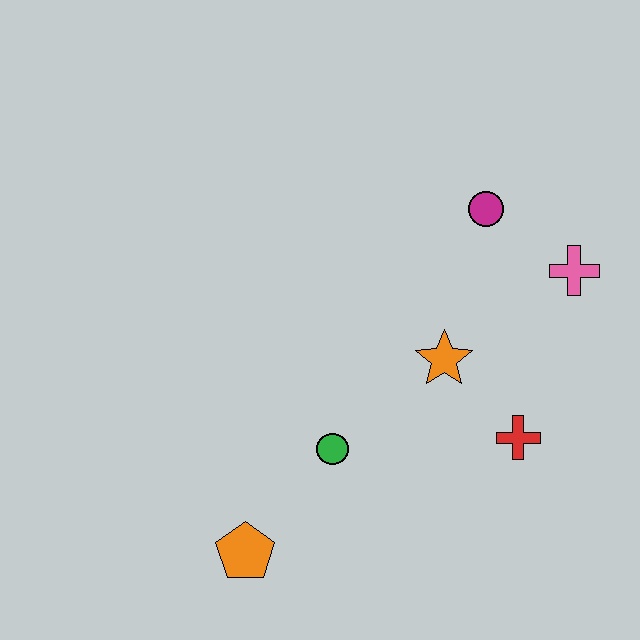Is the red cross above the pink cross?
No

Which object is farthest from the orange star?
The orange pentagon is farthest from the orange star.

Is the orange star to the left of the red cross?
Yes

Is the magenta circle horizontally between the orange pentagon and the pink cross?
Yes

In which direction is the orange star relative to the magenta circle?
The orange star is below the magenta circle.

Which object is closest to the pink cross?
The magenta circle is closest to the pink cross.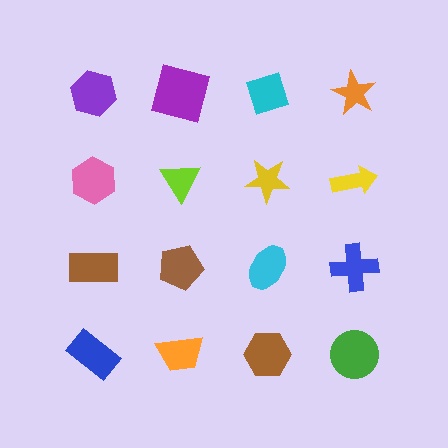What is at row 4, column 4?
A green circle.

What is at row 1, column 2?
A purple square.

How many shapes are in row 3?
4 shapes.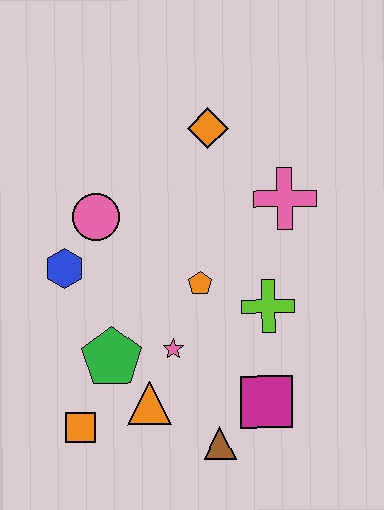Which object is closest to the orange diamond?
The pink cross is closest to the orange diamond.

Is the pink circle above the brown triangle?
Yes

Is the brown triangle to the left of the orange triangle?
No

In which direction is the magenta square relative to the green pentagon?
The magenta square is to the right of the green pentagon.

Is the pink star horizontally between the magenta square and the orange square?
Yes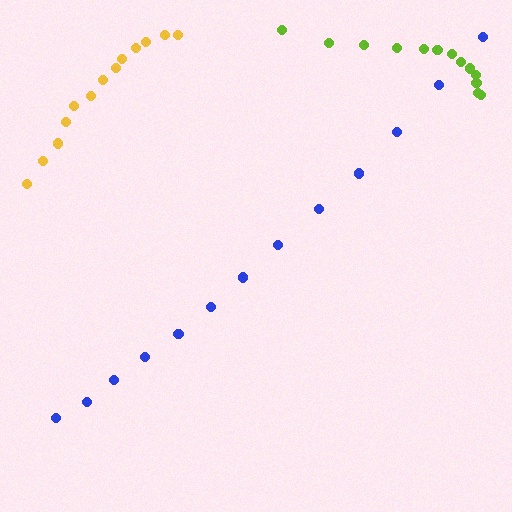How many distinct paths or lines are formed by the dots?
There are 3 distinct paths.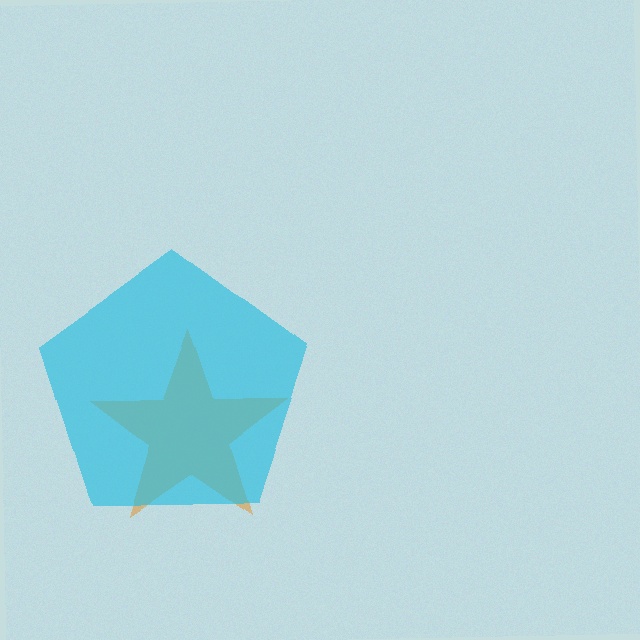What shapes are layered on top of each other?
The layered shapes are: an orange star, a cyan pentagon.